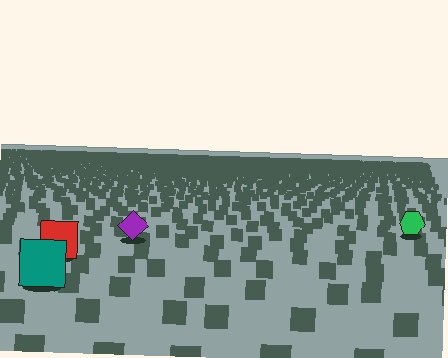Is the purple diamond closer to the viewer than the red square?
No. The red square is closer — you can tell from the texture gradient: the ground texture is coarser near it.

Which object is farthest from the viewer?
The green hexagon is farthest from the viewer. It appears smaller and the ground texture around it is denser.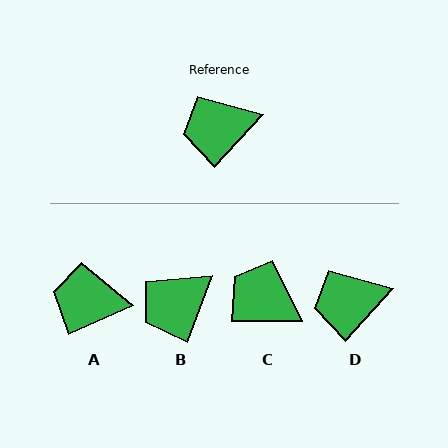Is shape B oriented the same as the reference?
No, it is off by about 21 degrees.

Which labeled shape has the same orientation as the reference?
D.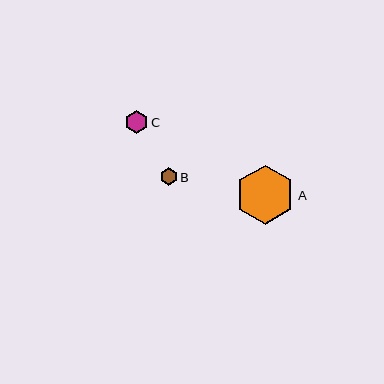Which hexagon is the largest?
Hexagon A is the largest with a size of approximately 59 pixels.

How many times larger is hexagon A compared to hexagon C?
Hexagon A is approximately 2.5 times the size of hexagon C.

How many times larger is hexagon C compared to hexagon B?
Hexagon C is approximately 1.4 times the size of hexagon B.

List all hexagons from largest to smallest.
From largest to smallest: A, C, B.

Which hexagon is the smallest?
Hexagon B is the smallest with a size of approximately 17 pixels.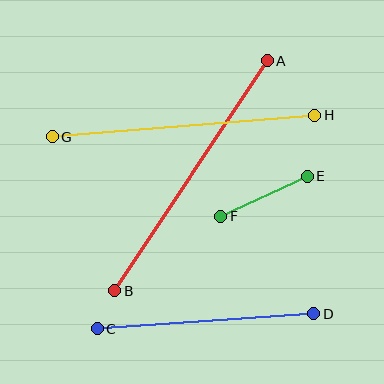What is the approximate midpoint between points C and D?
The midpoint is at approximately (205, 321) pixels.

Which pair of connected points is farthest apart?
Points A and B are farthest apart.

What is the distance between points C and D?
The distance is approximately 217 pixels.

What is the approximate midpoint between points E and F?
The midpoint is at approximately (264, 196) pixels.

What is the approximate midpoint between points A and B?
The midpoint is at approximately (191, 176) pixels.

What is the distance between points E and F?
The distance is approximately 95 pixels.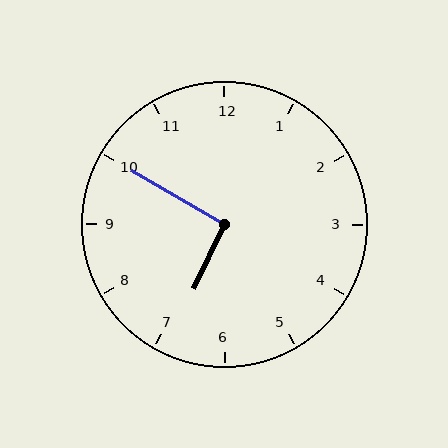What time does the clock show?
6:50.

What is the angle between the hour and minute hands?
Approximately 95 degrees.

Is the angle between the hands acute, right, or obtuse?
It is right.